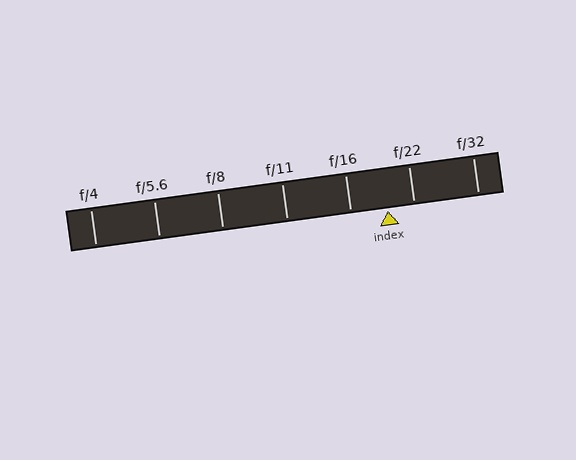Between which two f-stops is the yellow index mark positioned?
The index mark is between f/16 and f/22.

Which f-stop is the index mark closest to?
The index mark is closest to f/22.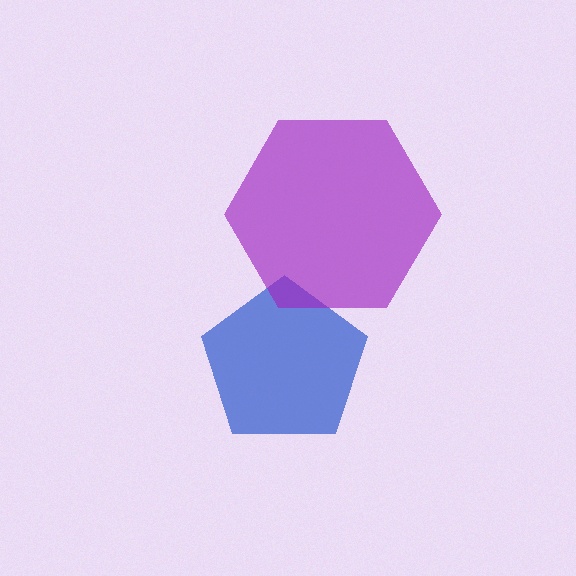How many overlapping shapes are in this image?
There are 2 overlapping shapes in the image.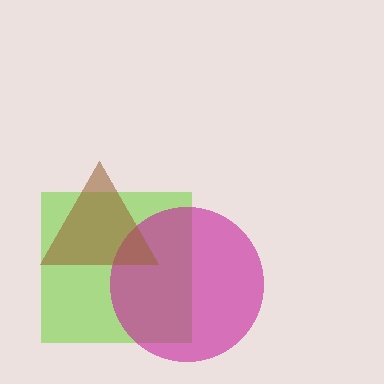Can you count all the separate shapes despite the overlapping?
Yes, there are 3 separate shapes.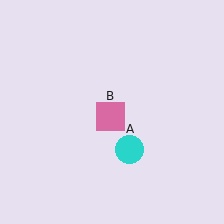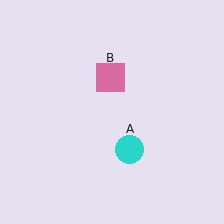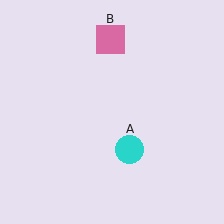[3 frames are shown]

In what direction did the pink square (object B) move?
The pink square (object B) moved up.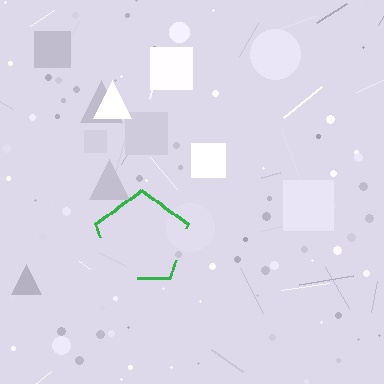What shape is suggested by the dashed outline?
The dashed outline suggests a pentagon.